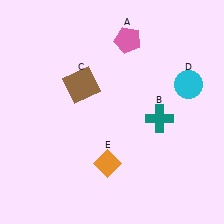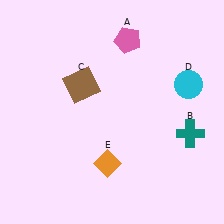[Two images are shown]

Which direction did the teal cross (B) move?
The teal cross (B) moved right.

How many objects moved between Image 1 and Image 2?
1 object moved between the two images.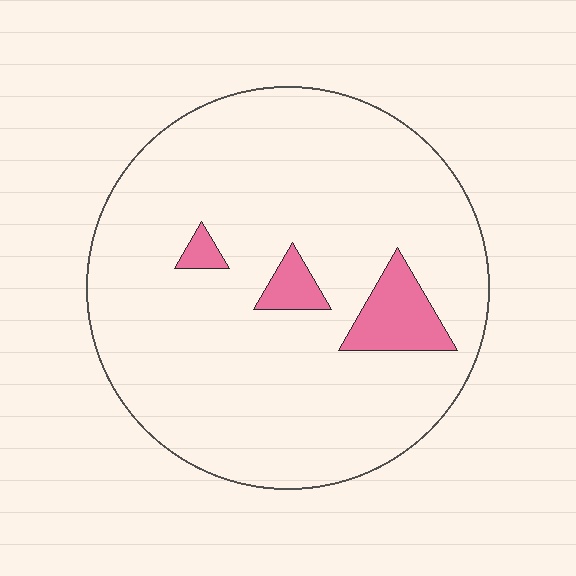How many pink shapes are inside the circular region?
3.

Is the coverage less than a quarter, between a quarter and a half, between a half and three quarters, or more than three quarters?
Less than a quarter.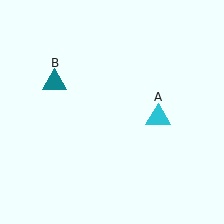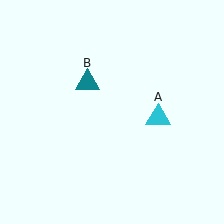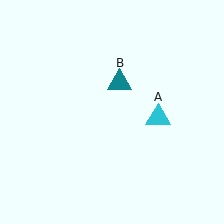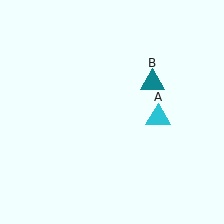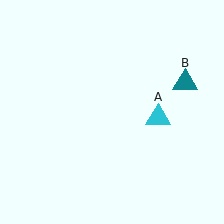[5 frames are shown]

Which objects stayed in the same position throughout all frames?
Cyan triangle (object A) remained stationary.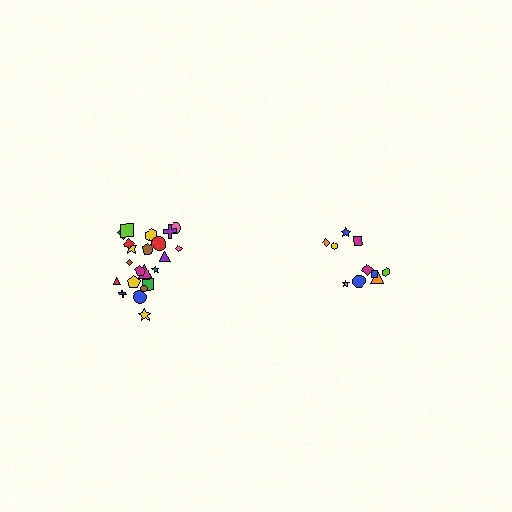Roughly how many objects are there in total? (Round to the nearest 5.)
Roughly 30 objects in total.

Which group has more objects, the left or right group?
The left group.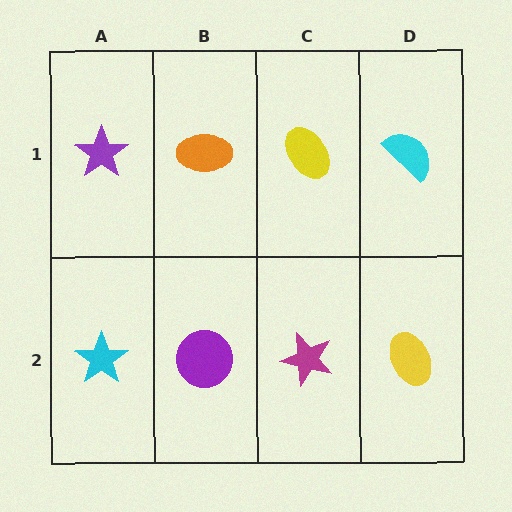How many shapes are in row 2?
4 shapes.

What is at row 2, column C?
A magenta star.